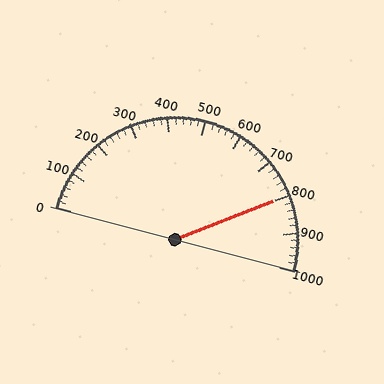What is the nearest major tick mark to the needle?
The nearest major tick mark is 800.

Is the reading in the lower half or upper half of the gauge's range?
The reading is in the upper half of the range (0 to 1000).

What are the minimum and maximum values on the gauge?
The gauge ranges from 0 to 1000.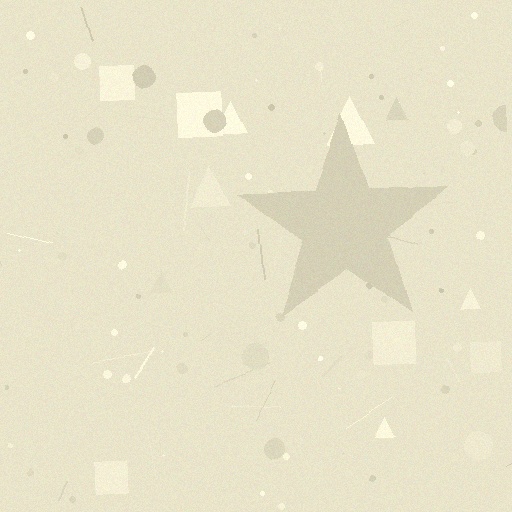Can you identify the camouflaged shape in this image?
The camouflaged shape is a star.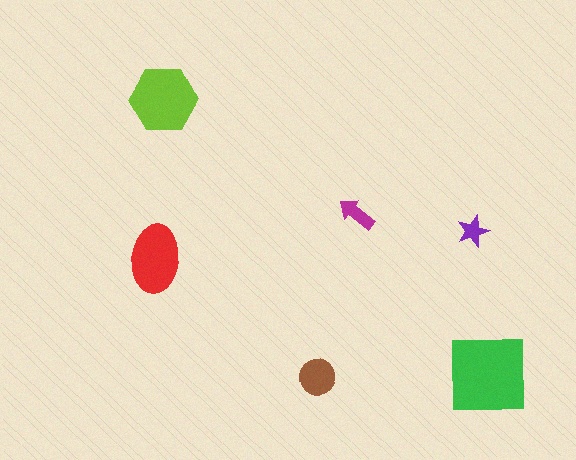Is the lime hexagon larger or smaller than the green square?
Smaller.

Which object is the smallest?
The purple star.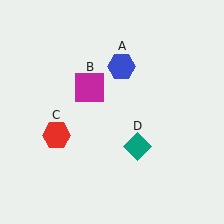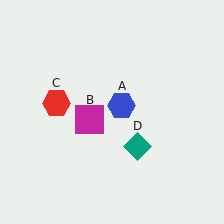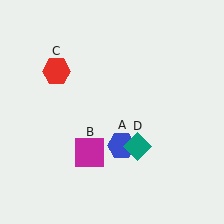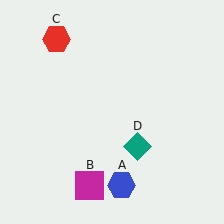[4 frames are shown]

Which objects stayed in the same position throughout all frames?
Teal diamond (object D) remained stationary.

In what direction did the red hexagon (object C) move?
The red hexagon (object C) moved up.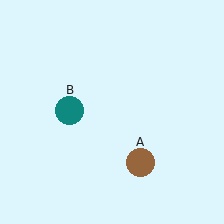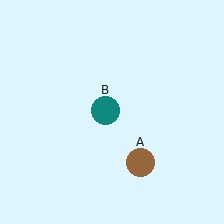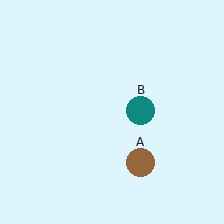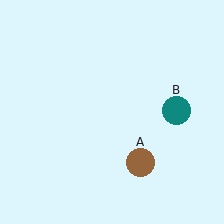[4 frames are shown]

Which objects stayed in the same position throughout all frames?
Brown circle (object A) remained stationary.